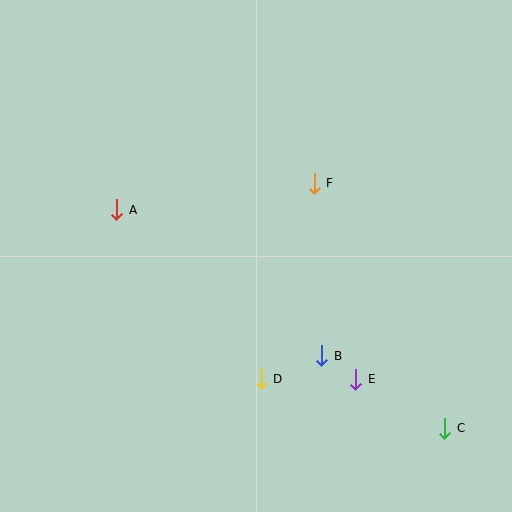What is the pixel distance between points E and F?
The distance between E and F is 200 pixels.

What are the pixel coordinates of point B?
Point B is at (322, 356).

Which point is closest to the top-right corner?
Point F is closest to the top-right corner.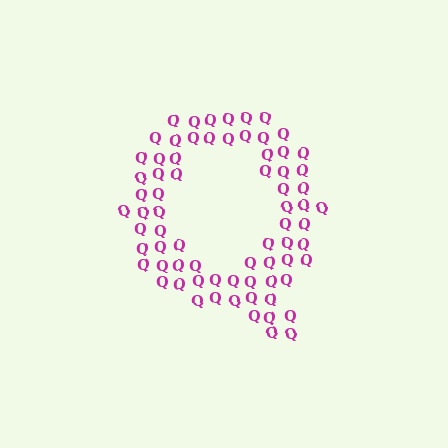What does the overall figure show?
The overall figure shows the letter Q.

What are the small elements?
The small elements are letter Q's.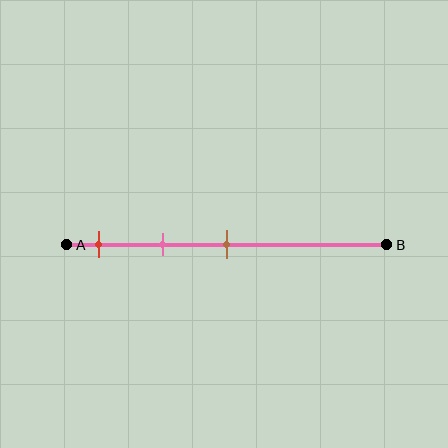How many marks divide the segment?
There are 3 marks dividing the segment.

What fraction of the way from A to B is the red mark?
The red mark is approximately 10% (0.1) of the way from A to B.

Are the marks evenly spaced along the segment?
Yes, the marks are approximately evenly spaced.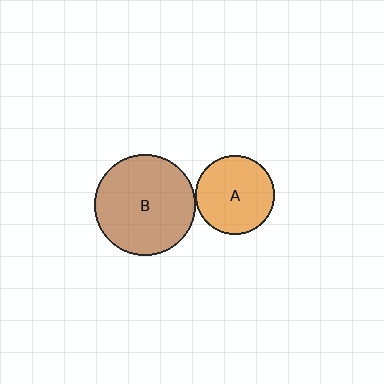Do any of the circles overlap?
No, none of the circles overlap.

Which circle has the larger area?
Circle B (brown).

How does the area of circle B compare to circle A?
Approximately 1.6 times.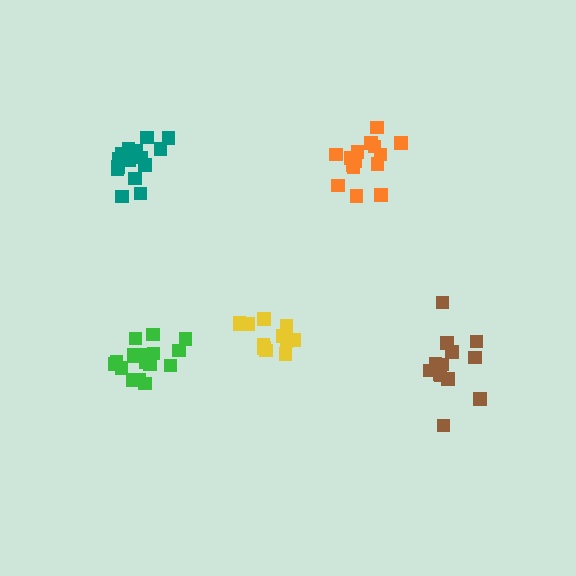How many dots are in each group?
Group 1: 16 dots, Group 2: 15 dots, Group 3: 13 dots, Group 4: 13 dots, Group 5: 18 dots (75 total).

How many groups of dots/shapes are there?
There are 5 groups.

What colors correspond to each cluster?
The clusters are colored: teal, orange, yellow, brown, green.